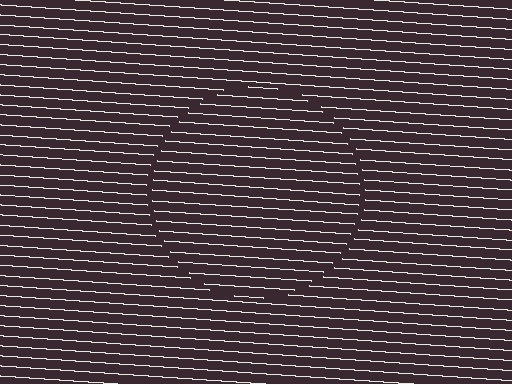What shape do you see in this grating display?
An illusory circle. The interior of the shape contains the same grating, shifted by half a period — the contour is defined by the phase discontinuity where line-ends from the inner and outer gratings abut.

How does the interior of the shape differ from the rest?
The interior of the shape contains the same grating, shifted by half a period — the contour is defined by the phase discontinuity where line-ends from the inner and outer gratings abut.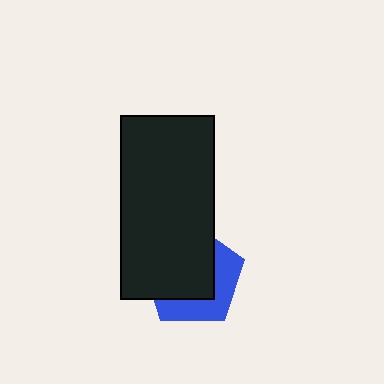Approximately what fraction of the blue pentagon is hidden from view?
Roughly 61% of the blue pentagon is hidden behind the black rectangle.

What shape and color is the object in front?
The object in front is a black rectangle.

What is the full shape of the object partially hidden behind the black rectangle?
The partially hidden object is a blue pentagon.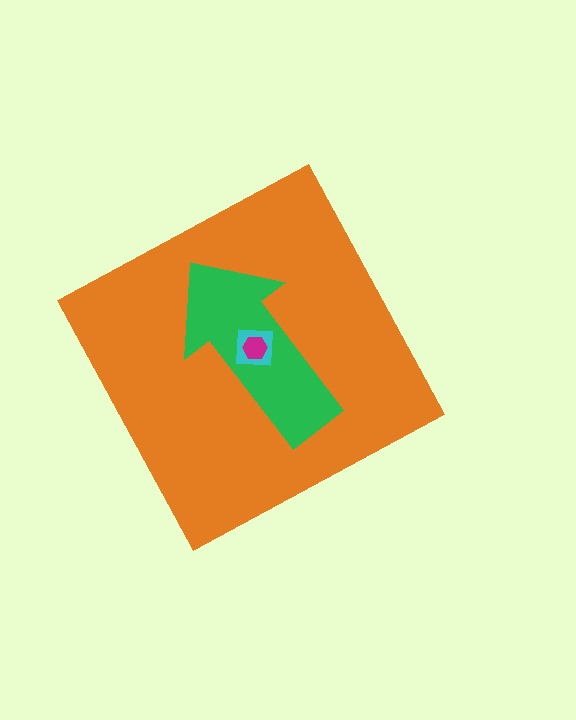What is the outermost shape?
The orange diamond.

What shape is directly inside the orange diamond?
The green arrow.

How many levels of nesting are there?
4.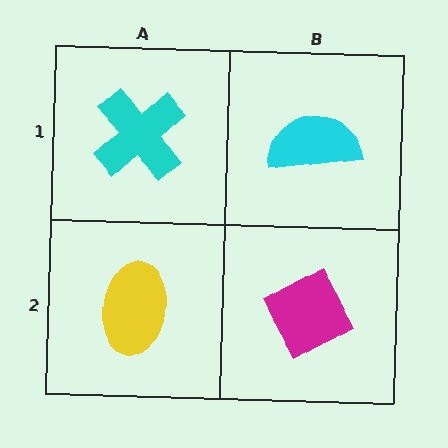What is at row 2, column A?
A yellow ellipse.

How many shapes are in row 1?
2 shapes.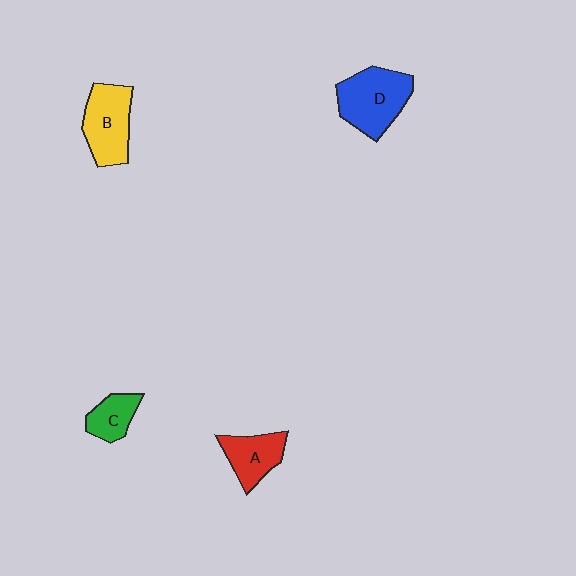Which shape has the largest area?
Shape D (blue).